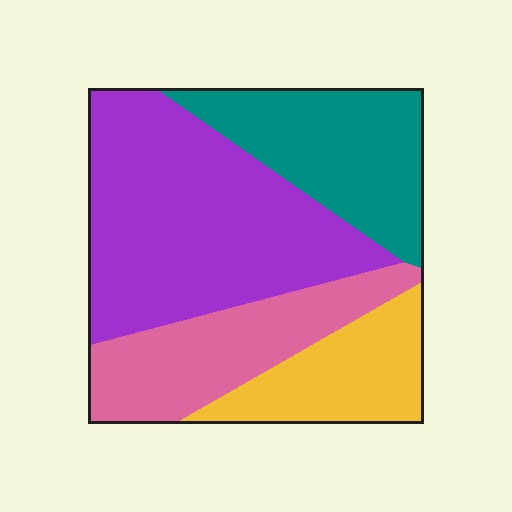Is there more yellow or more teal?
Teal.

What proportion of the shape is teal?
Teal covers around 20% of the shape.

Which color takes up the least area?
Yellow, at roughly 15%.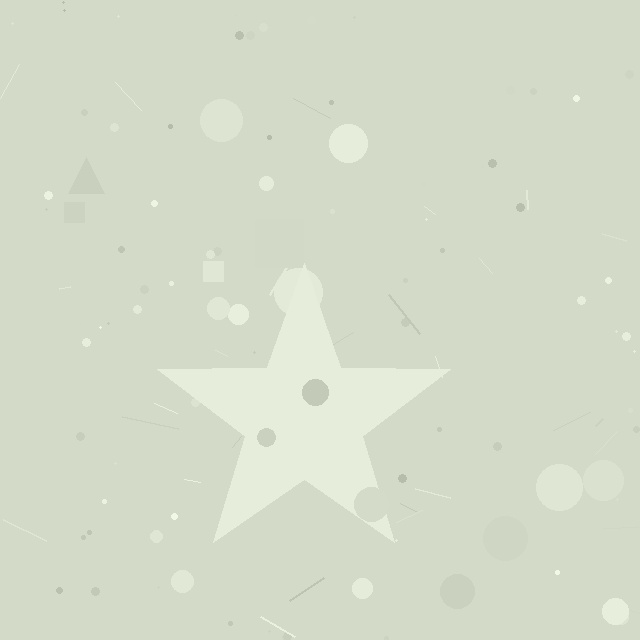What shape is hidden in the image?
A star is hidden in the image.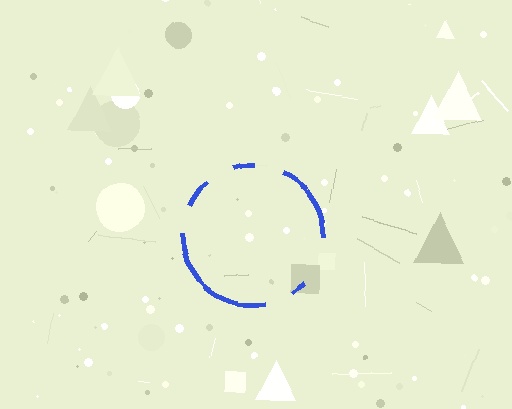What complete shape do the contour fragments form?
The contour fragments form a circle.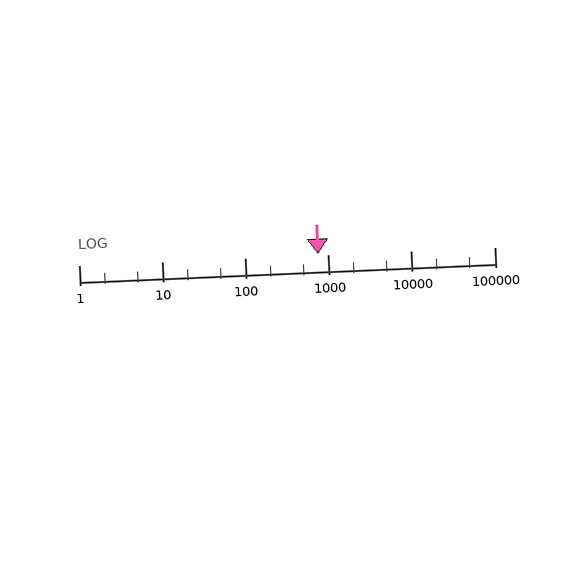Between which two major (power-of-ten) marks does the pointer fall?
The pointer is between 100 and 1000.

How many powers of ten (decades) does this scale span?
The scale spans 5 decades, from 1 to 100000.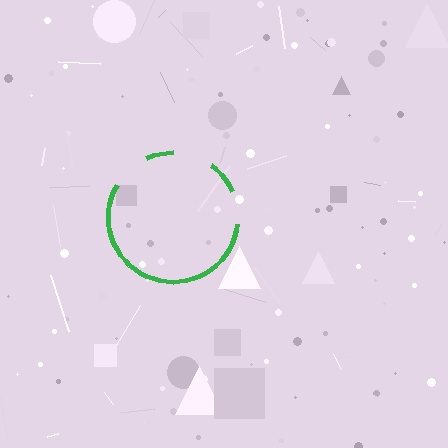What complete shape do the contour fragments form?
The contour fragments form a circle.